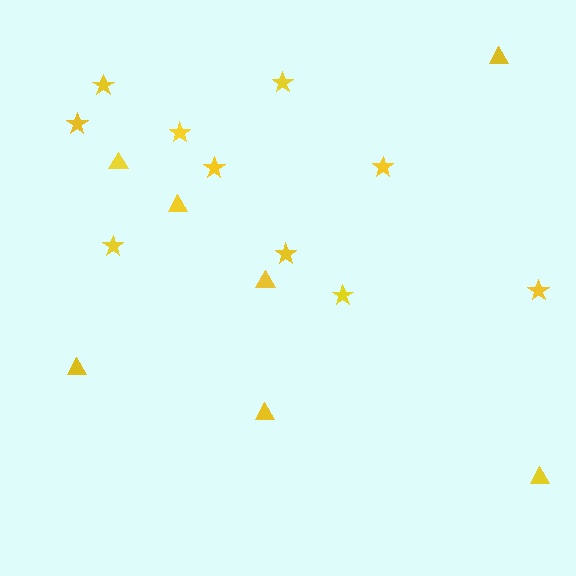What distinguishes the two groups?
There are 2 groups: one group of stars (10) and one group of triangles (7).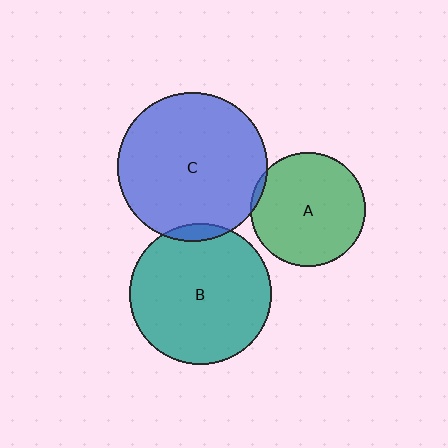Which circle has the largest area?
Circle C (blue).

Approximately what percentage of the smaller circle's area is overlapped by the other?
Approximately 5%.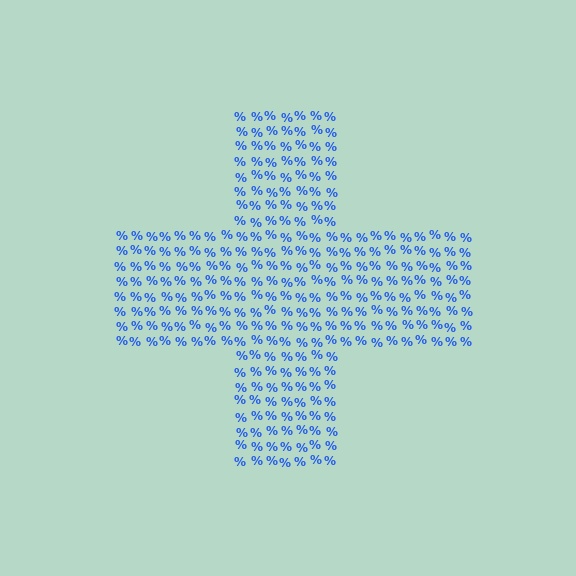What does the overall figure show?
The overall figure shows a cross.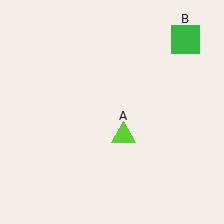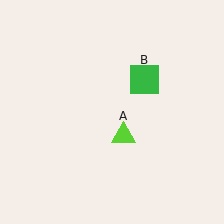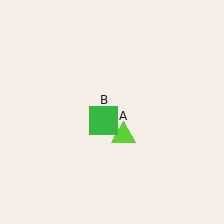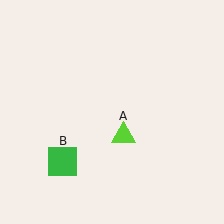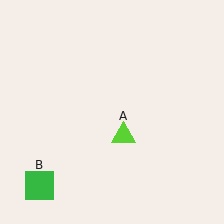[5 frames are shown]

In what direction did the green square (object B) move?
The green square (object B) moved down and to the left.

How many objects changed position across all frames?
1 object changed position: green square (object B).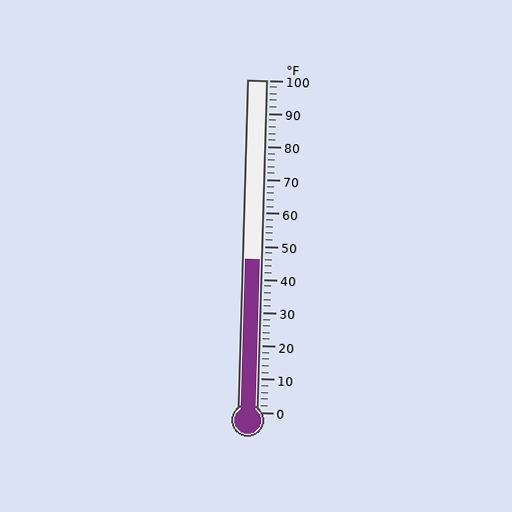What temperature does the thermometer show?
The thermometer shows approximately 46°F.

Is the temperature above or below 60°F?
The temperature is below 60°F.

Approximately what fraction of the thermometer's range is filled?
The thermometer is filled to approximately 45% of its range.